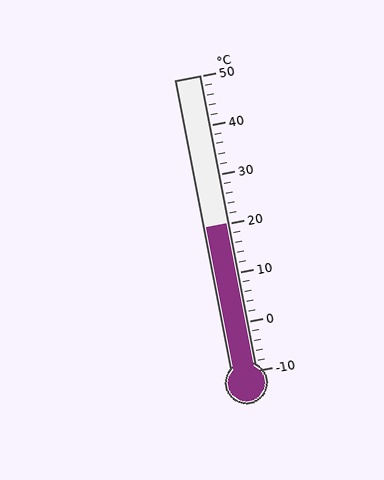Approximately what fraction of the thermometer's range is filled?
The thermometer is filled to approximately 50% of its range.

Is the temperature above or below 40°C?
The temperature is below 40°C.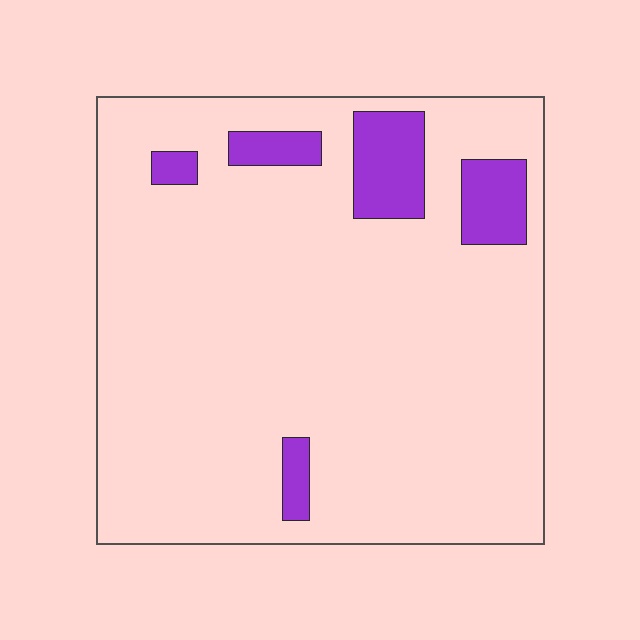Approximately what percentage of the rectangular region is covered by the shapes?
Approximately 10%.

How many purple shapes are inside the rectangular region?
5.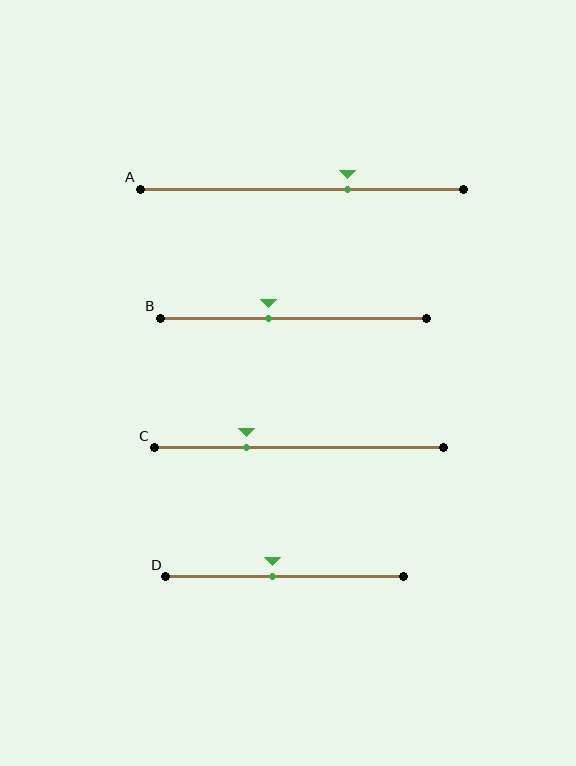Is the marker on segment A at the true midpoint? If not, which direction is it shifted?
No, the marker on segment A is shifted to the right by about 14% of the segment length.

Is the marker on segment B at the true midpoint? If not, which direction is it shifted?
No, the marker on segment B is shifted to the left by about 9% of the segment length.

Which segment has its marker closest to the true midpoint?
Segment D has its marker closest to the true midpoint.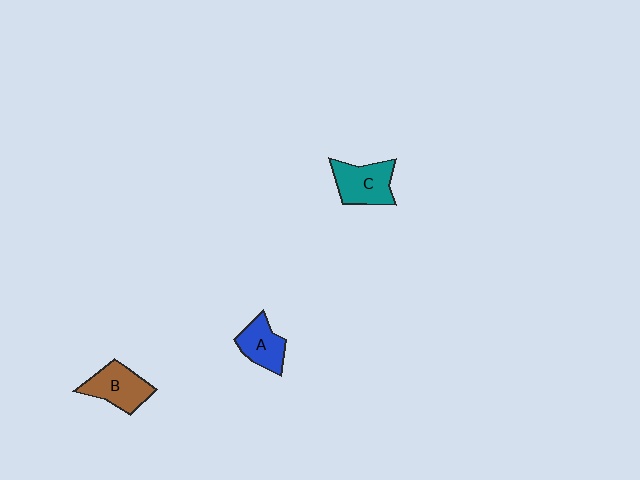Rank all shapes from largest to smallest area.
From largest to smallest: C (teal), B (brown), A (blue).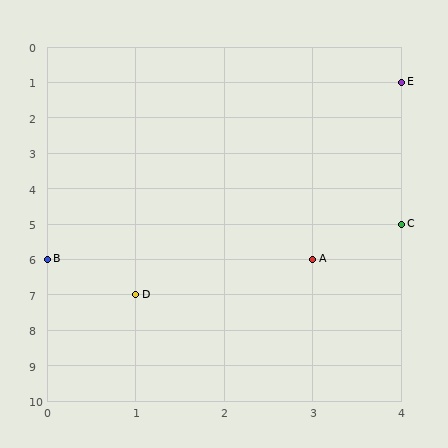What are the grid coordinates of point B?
Point B is at grid coordinates (0, 6).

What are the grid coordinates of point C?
Point C is at grid coordinates (4, 5).